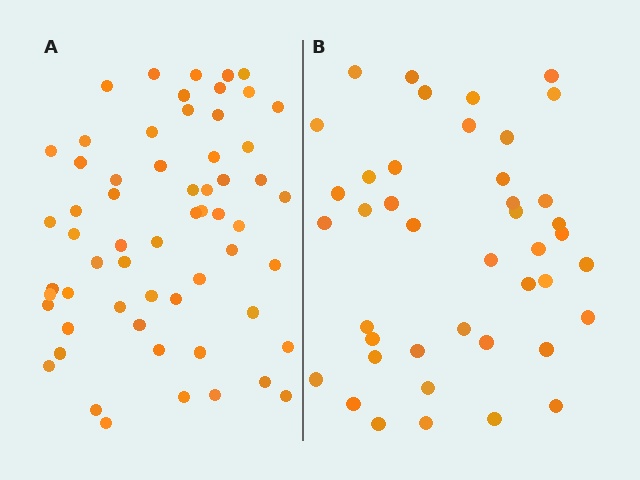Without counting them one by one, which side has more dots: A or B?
Region A (the left region) has more dots.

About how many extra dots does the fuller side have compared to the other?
Region A has approximately 20 more dots than region B.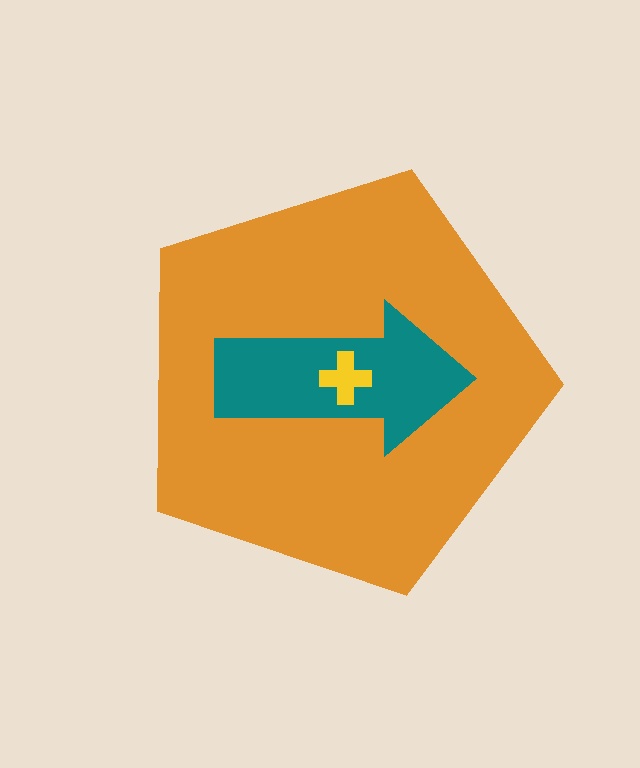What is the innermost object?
The yellow cross.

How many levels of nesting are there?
3.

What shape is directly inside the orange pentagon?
The teal arrow.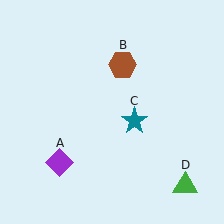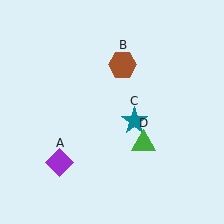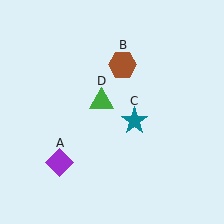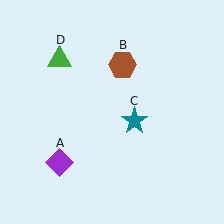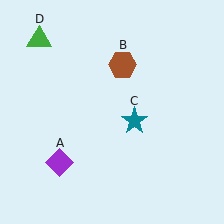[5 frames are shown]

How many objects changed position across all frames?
1 object changed position: green triangle (object D).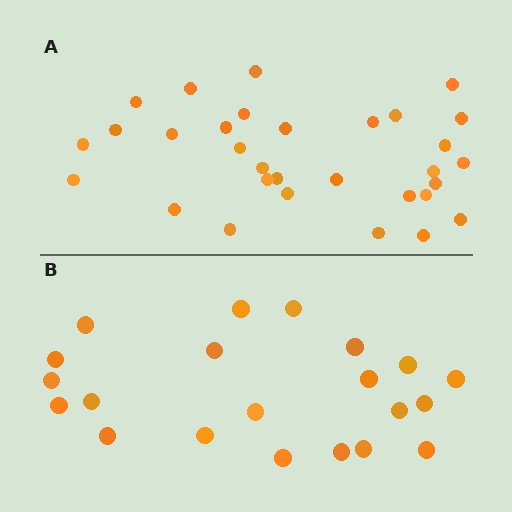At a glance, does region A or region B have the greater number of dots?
Region A (the top region) has more dots.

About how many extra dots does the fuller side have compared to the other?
Region A has roughly 10 or so more dots than region B.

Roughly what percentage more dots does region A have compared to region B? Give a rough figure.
About 50% more.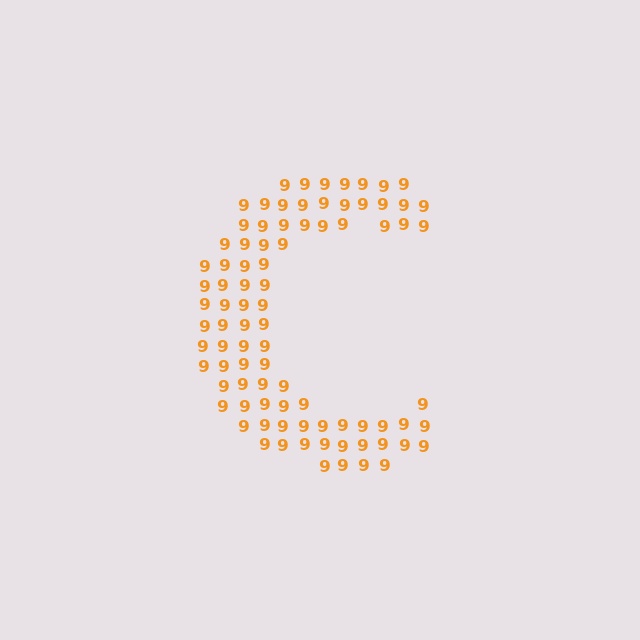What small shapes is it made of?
It is made of small digit 9's.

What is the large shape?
The large shape is the letter C.